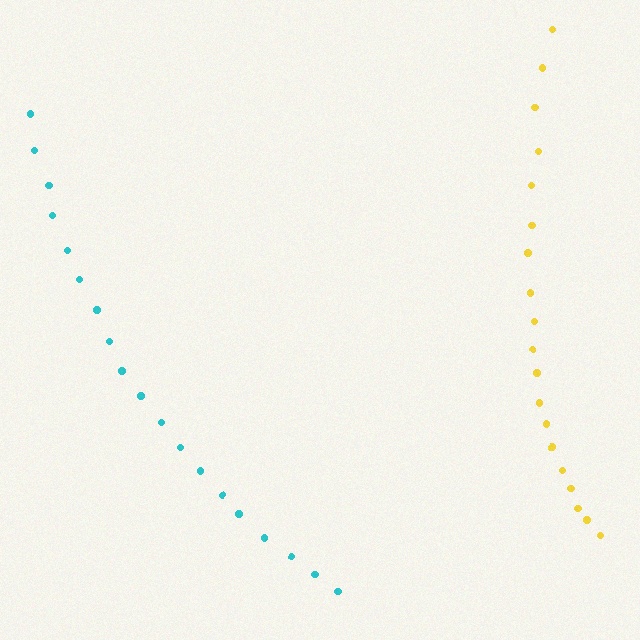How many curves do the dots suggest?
There are 2 distinct paths.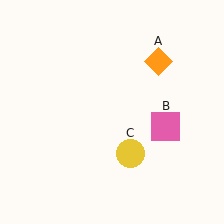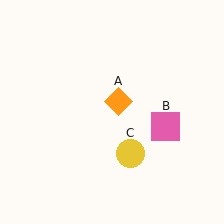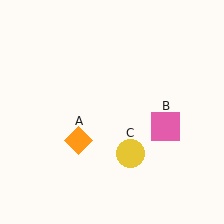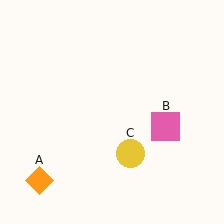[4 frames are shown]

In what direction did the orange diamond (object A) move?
The orange diamond (object A) moved down and to the left.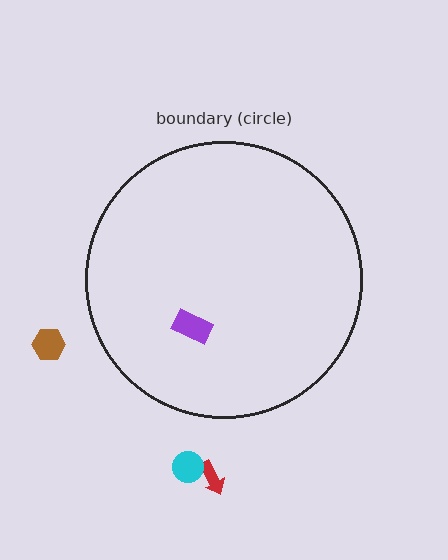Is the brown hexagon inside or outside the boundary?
Outside.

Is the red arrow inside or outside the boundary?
Outside.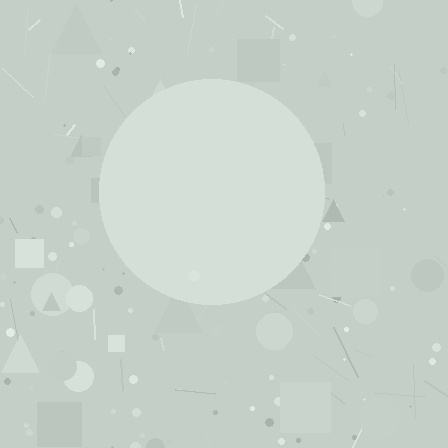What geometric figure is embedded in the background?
A circle is embedded in the background.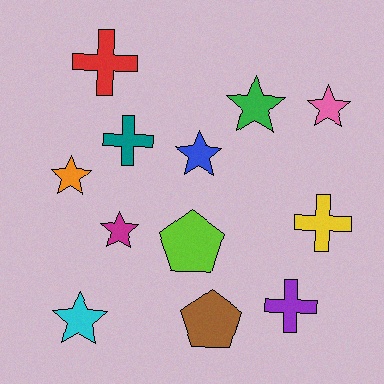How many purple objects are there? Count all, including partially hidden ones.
There is 1 purple object.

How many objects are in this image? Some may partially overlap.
There are 12 objects.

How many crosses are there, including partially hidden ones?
There are 4 crosses.